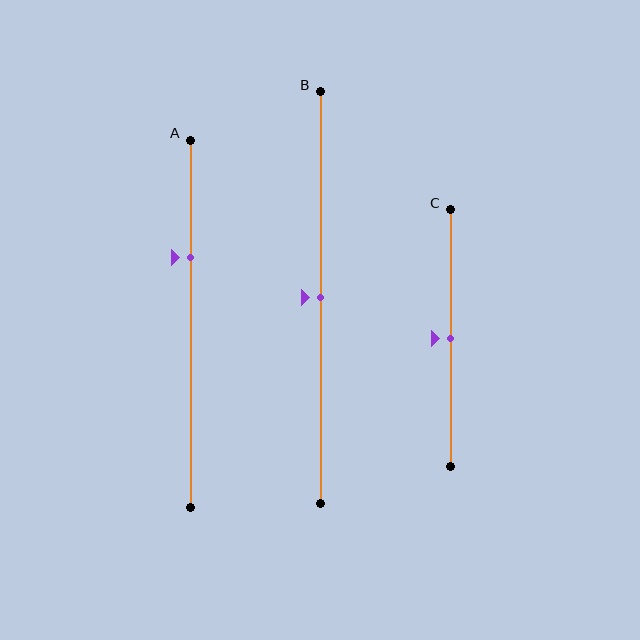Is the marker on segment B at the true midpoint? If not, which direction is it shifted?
Yes, the marker on segment B is at the true midpoint.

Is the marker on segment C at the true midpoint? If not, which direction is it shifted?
Yes, the marker on segment C is at the true midpoint.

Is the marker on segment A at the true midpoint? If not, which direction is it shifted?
No, the marker on segment A is shifted upward by about 18% of the segment length.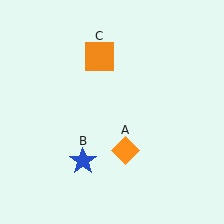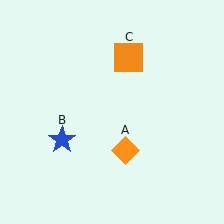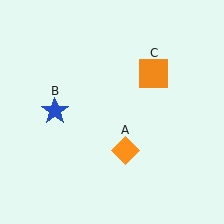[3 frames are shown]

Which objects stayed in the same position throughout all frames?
Orange diamond (object A) remained stationary.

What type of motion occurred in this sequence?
The blue star (object B), orange square (object C) rotated clockwise around the center of the scene.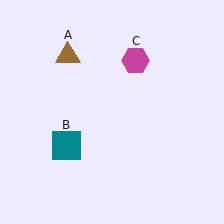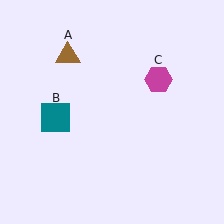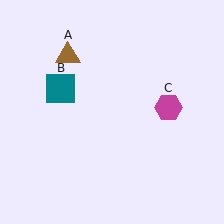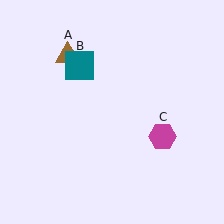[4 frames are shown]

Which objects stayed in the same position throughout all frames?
Brown triangle (object A) remained stationary.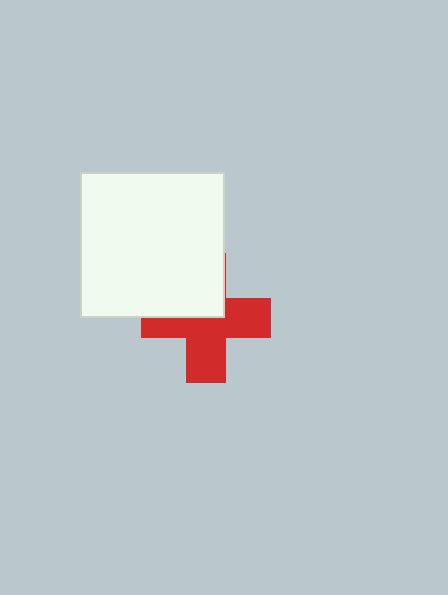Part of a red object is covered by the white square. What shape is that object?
It is a cross.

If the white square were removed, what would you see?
You would see the complete red cross.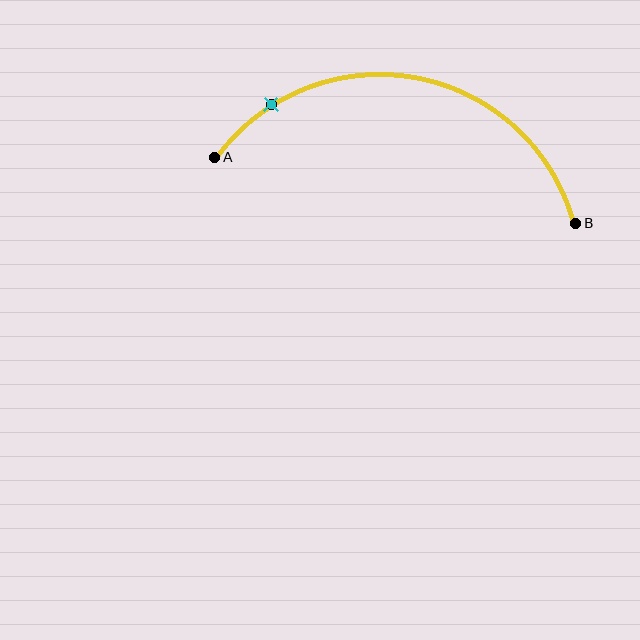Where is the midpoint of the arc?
The arc midpoint is the point on the curve farthest from the straight line joining A and B. It sits above that line.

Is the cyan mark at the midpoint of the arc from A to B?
No. The cyan mark lies on the arc but is closer to endpoint A. The arc midpoint would be at the point on the curve equidistant along the arc from both A and B.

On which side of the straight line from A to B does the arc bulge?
The arc bulges above the straight line connecting A and B.